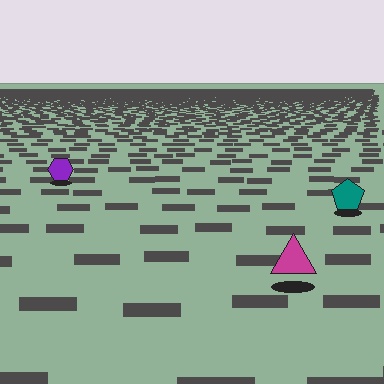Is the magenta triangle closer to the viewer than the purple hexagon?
Yes. The magenta triangle is closer — you can tell from the texture gradient: the ground texture is coarser near it.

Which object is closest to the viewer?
The magenta triangle is closest. The texture marks near it are larger and more spread out.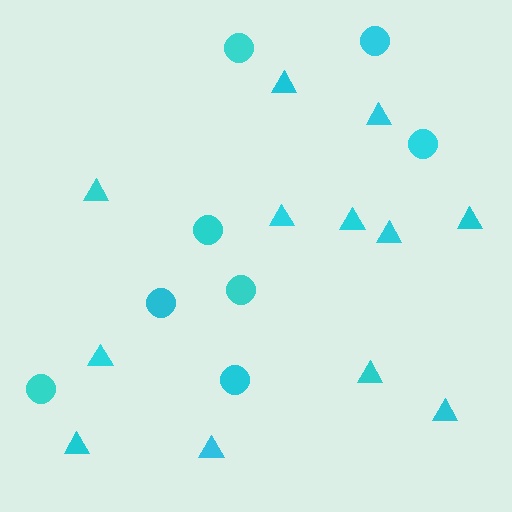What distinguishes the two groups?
There are 2 groups: one group of triangles (12) and one group of circles (8).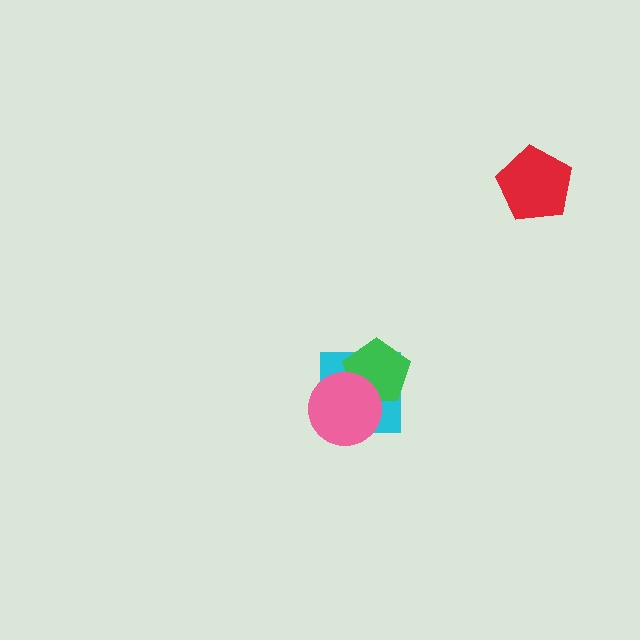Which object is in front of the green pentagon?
The pink circle is in front of the green pentagon.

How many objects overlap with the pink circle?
2 objects overlap with the pink circle.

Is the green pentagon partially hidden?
Yes, it is partially covered by another shape.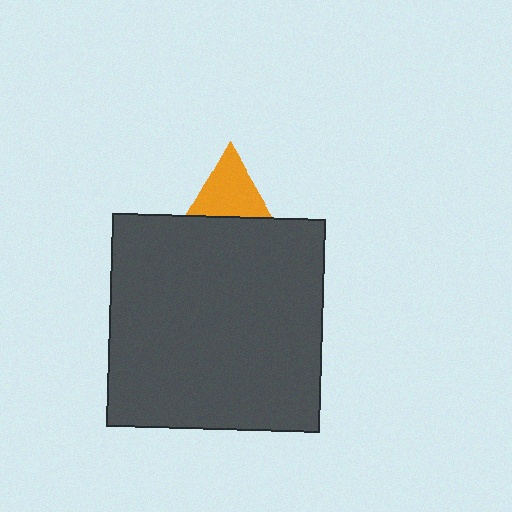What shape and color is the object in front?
The object in front is a dark gray square.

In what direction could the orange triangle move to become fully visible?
The orange triangle could move up. That would shift it out from behind the dark gray square entirely.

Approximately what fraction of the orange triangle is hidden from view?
Roughly 52% of the orange triangle is hidden behind the dark gray square.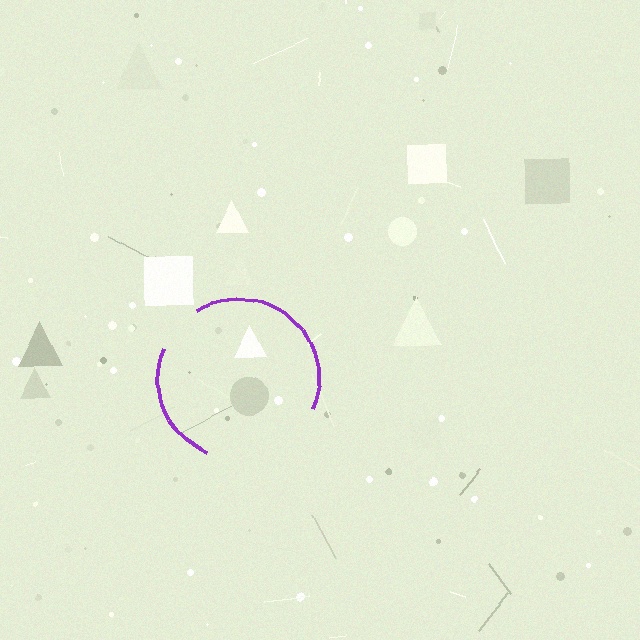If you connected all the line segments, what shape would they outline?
They would outline a circle.